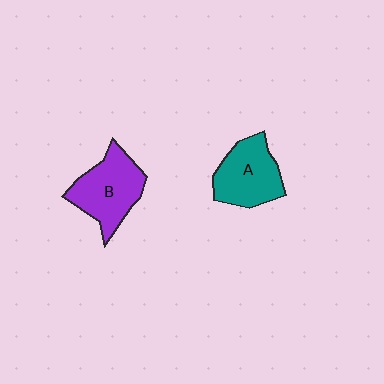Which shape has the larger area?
Shape B (purple).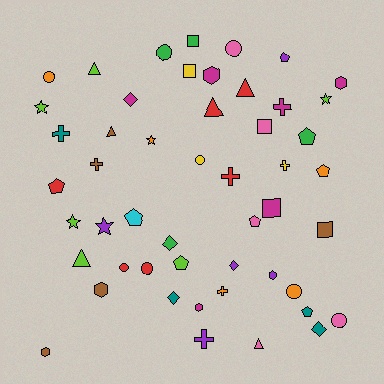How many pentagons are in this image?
There are 8 pentagons.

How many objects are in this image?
There are 50 objects.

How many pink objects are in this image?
There are 5 pink objects.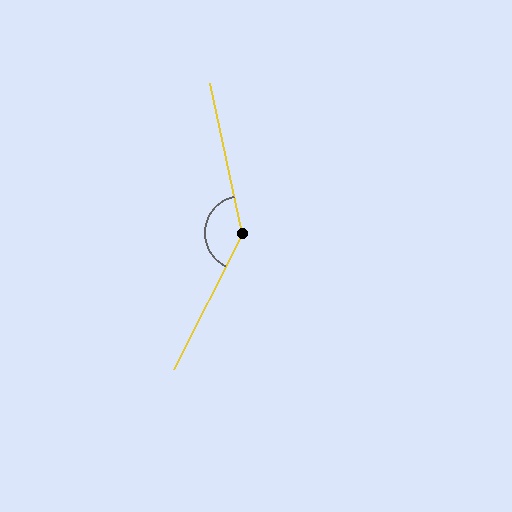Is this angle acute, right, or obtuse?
It is obtuse.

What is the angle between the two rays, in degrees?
Approximately 141 degrees.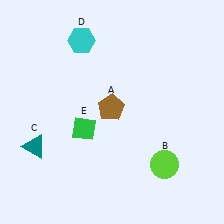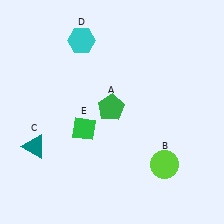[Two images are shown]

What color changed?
The pentagon (A) changed from brown in Image 1 to green in Image 2.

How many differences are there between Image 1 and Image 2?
There is 1 difference between the two images.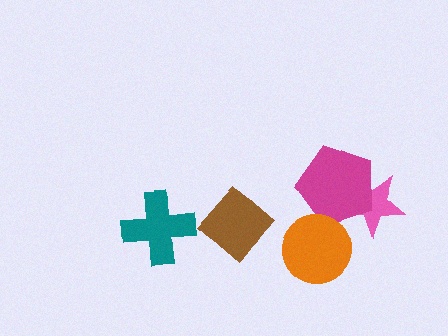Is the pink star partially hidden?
Yes, it is partially covered by another shape.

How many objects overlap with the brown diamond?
0 objects overlap with the brown diamond.